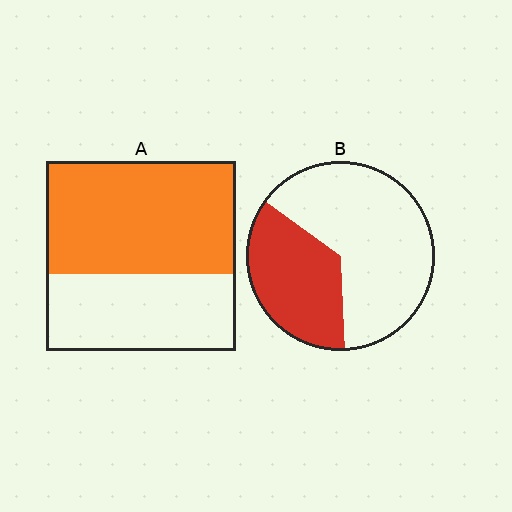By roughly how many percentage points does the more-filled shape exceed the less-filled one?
By roughly 25 percentage points (A over B).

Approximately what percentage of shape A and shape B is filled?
A is approximately 60% and B is approximately 35%.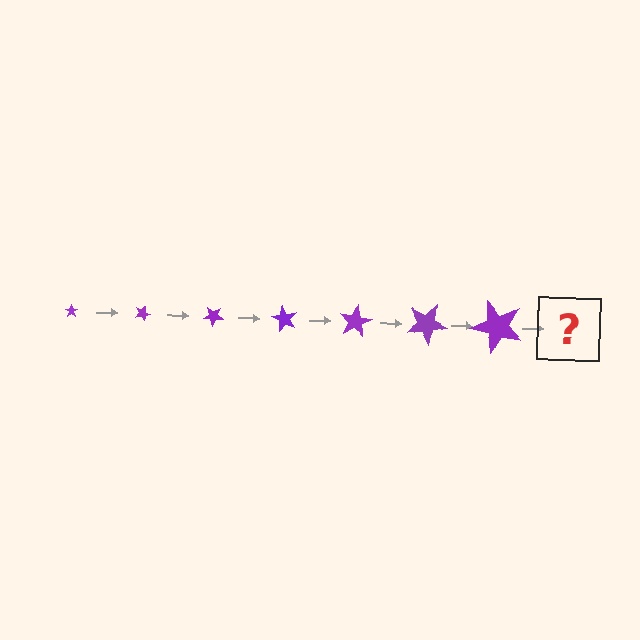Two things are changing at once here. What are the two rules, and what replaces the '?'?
The two rules are that the star grows larger each step and it rotates 20 degrees each step. The '?' should be a star, larger than the previous one and rotated 140 degrees from the start.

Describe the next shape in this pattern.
It should be a star, larger than the previous one and rotated 140 degrees from the start.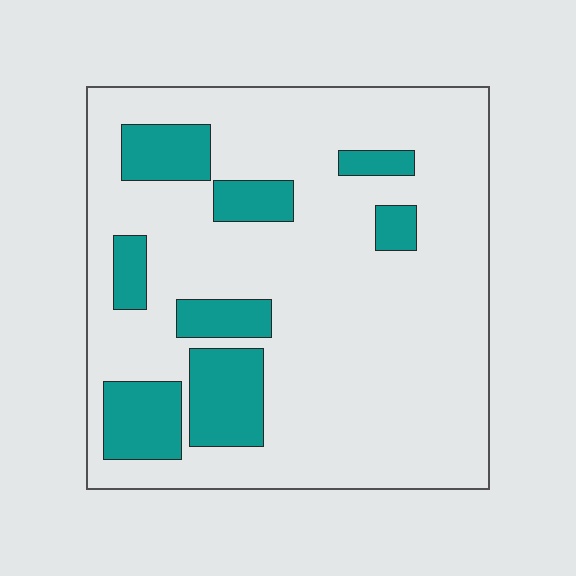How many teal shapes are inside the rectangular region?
8.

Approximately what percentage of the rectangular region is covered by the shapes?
Approximately 20%.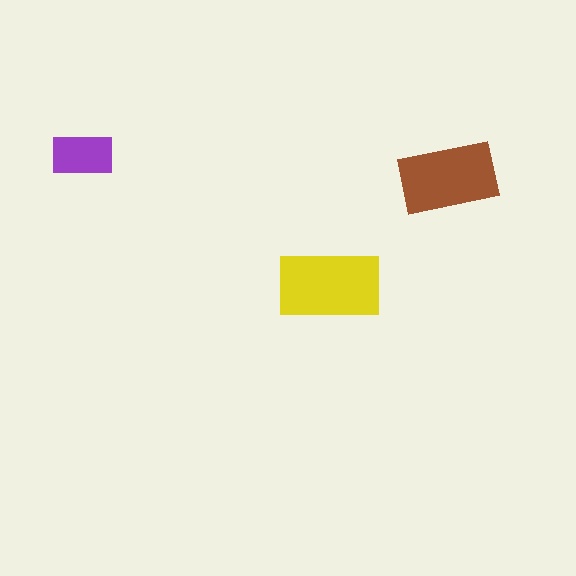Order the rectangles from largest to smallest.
the yellow one, the brown one, the purple one.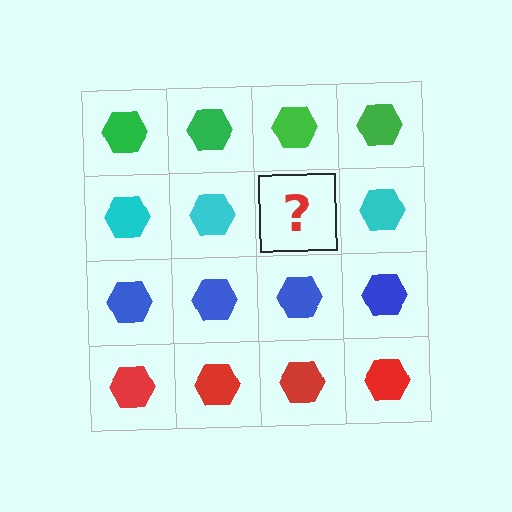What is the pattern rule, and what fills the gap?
The rule is that each row has a consistent color. The gap should be filled with a cyan hexagon.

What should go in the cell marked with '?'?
The missing cell should contain a cyan hexagon.